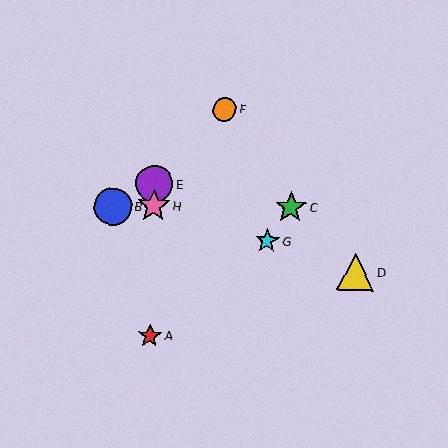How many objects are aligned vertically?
3 objects (A, E, H) are aligned vertically.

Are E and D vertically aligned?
No, E is at x≈154 and D is at x≈355.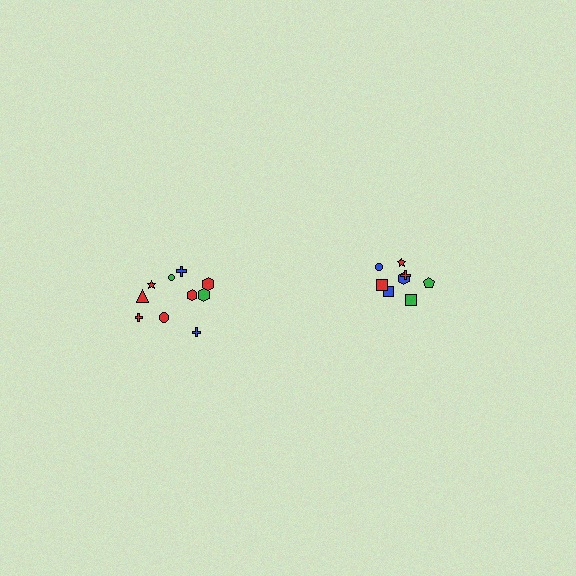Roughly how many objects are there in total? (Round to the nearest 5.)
Roughly 20 objects in total.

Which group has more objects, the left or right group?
The left group.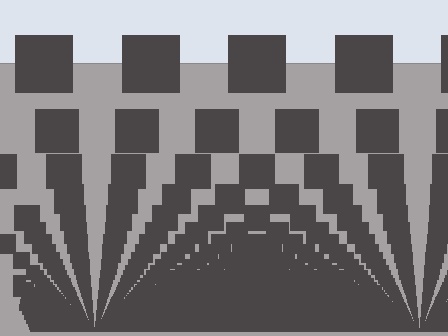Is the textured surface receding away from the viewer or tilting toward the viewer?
The surface appears to tilt toward the viewer. Texture elements get larger and sparser toward the top.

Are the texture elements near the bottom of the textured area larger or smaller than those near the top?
Smaller. The gradient is inverted — elements near the bottom are smaller and denser.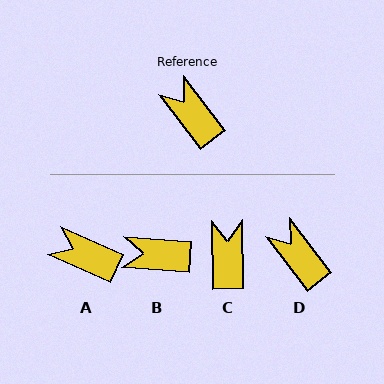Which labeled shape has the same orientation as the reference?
D.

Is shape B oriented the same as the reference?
No, it is off by about 49 degrees.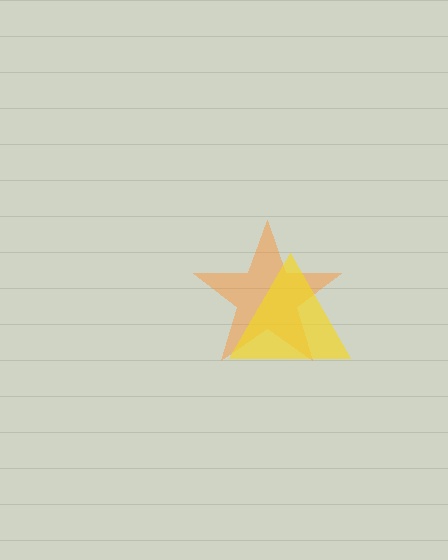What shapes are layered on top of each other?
The layered shapes are: an orange star, a yellow triangle.